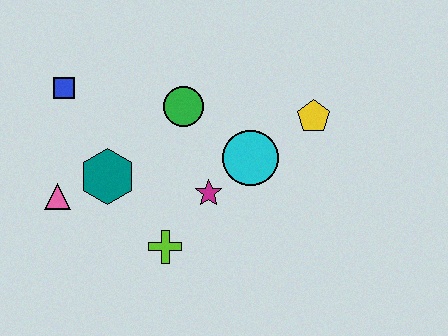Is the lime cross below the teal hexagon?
Yes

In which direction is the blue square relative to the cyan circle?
The blue square is to the left of the cyan circle.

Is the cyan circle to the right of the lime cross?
Yes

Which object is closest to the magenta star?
The cyan circle is closest to the magenta star.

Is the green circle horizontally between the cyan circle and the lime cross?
Yes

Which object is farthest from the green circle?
The pink triangle is farthest from the green circle.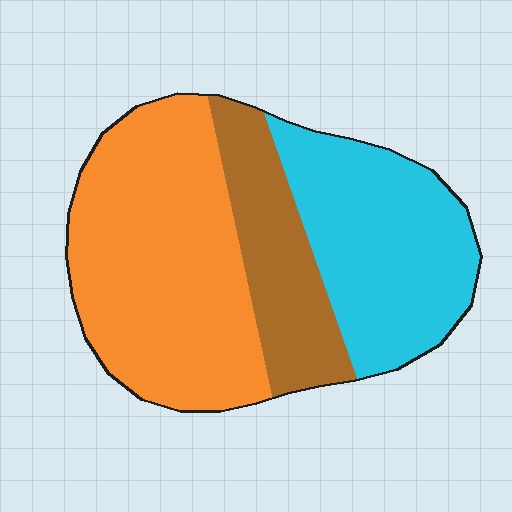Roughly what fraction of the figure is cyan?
Cyan takes up about one third (1/3) of the figure.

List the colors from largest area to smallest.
From largest to smallest: orange, cyan, brown.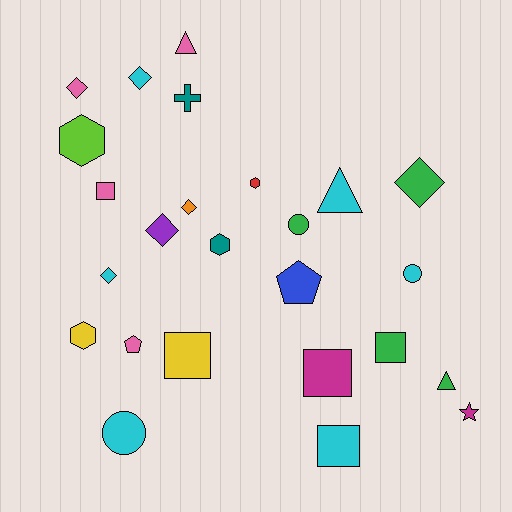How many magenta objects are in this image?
There are 2 magenta objects.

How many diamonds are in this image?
There are 6 diamonds.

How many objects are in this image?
There are 25 objects.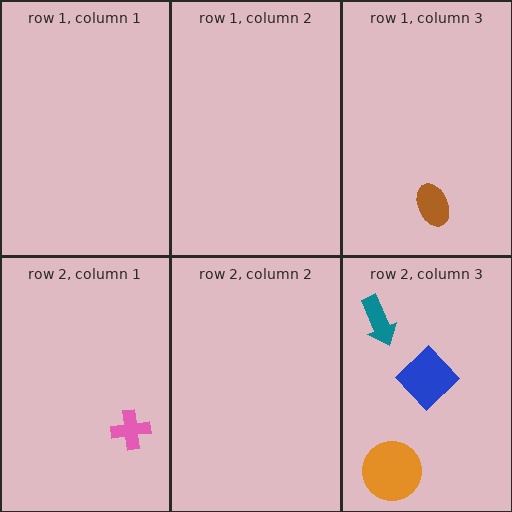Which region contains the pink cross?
The row 2, column 1 region.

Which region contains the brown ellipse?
The row 1, column 3 region.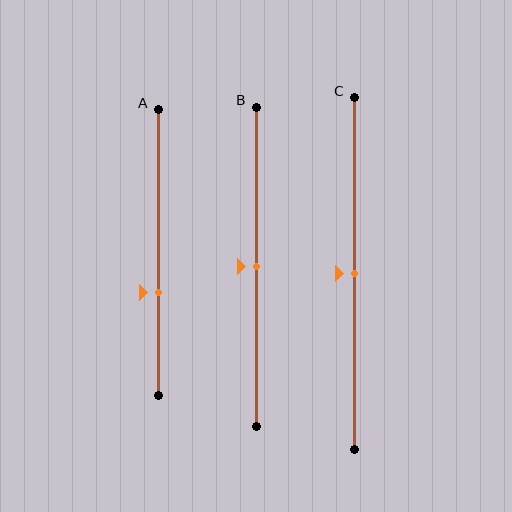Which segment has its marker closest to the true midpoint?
Segment B has its marker closest to the true midpoint.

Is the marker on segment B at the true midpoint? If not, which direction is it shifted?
Yes, the marker on segment B is at the true midpoint.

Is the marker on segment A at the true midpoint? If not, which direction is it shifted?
No, the marker on segment A is shifted downward by about 14% of the segment length.